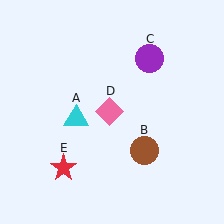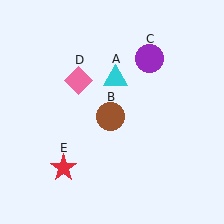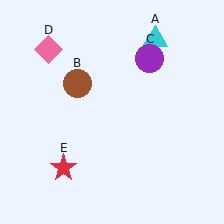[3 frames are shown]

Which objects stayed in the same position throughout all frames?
Purple circle (object C) and red star (object E) remained stationary.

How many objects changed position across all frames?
3 objects changed position: cyan triangle (object A), brown circle (object B), pink diamond (object D).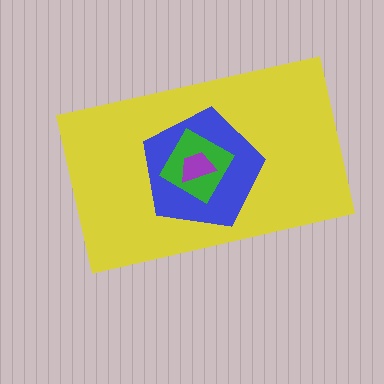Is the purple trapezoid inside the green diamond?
Yes.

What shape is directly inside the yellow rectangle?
The blue pentagon.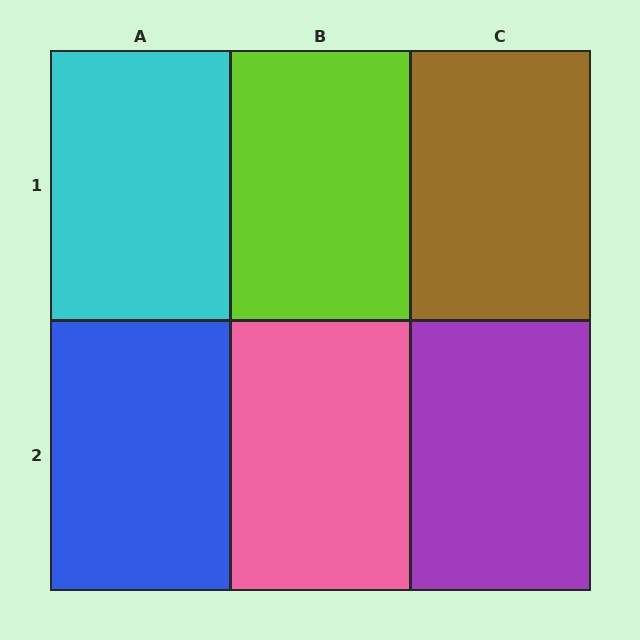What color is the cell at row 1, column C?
Brown.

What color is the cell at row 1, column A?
Cyan.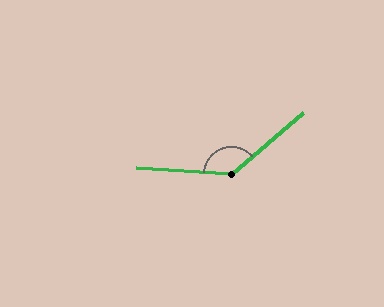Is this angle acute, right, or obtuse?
It is obtuse.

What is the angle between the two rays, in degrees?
Approximately 136 degrees.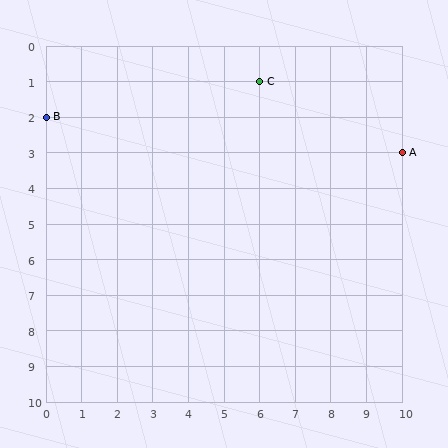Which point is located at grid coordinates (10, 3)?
Point A is at (10, 3).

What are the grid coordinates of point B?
Point B is at grid coordinates (0, 2).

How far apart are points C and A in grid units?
Points C and A are 4 columns and 2 rows apart (about 4.5 grid units diagonally).